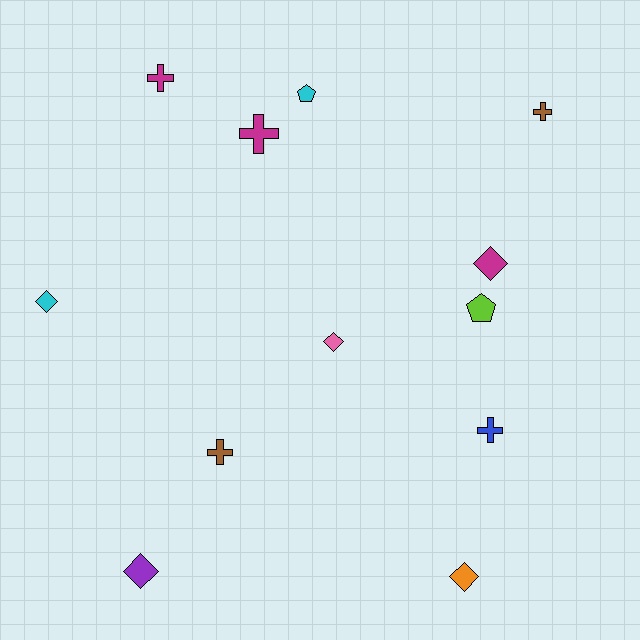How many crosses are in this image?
There are 5 crosses.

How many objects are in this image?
There are 12 objects.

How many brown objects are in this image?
There are 2 brown objects.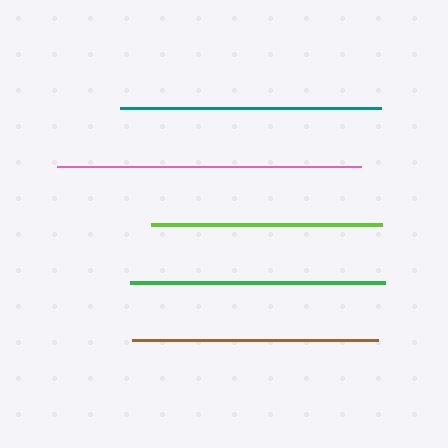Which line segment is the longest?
The pink line is the longest at approximately 304 pixels.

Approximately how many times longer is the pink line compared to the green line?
The pink line is approximately 1.2 times the length of the green line.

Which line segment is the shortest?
The lime line is the shortest at approximately 231 pixels.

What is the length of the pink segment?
The pink segment is approximately 304 pixels long.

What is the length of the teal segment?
The teal segment is approximately 261 pixels long.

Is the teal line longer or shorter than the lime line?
The teal line is longer than the lime line.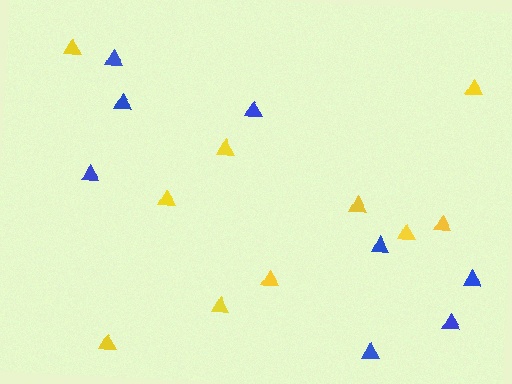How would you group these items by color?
There are 2 groups: one group of yellow triangles (10) and one group of blue triangles (8).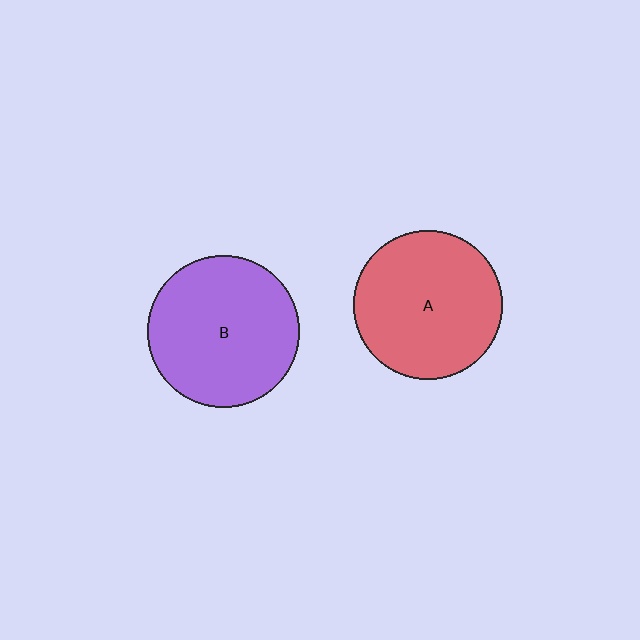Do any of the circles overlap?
No, none of the circles overlap.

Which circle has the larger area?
Circle B (purple).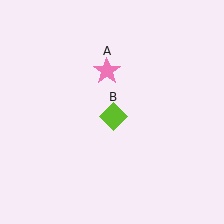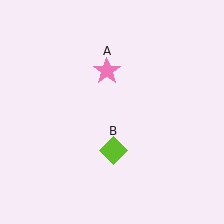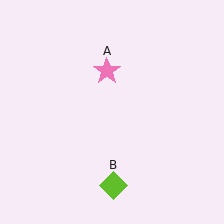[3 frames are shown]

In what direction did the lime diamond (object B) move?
The lime diamond (object B) moved down.